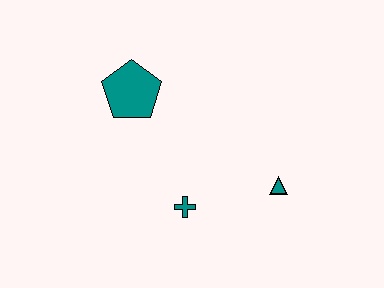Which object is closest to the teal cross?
The teal triangle is closest to the teal cross.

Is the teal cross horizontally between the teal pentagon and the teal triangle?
Yes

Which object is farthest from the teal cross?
The teal pentagon is farthest from the teal cross.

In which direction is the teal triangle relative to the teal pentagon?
The teal triangle is to the right of the teal pentagon.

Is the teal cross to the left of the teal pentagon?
No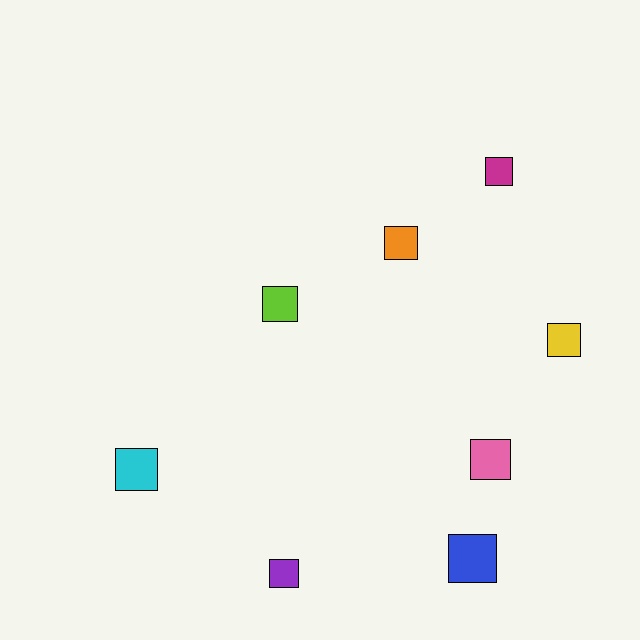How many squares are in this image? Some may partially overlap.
There are 8 squares.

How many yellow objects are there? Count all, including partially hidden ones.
There is 1 yellow object.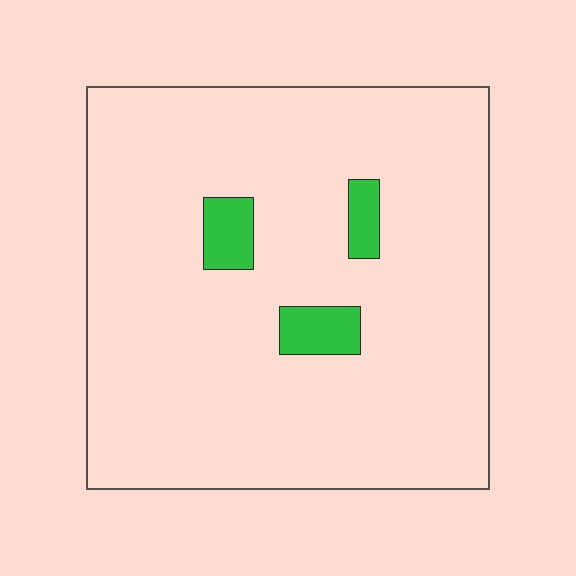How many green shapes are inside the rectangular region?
3.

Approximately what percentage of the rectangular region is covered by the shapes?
Approximately 5%.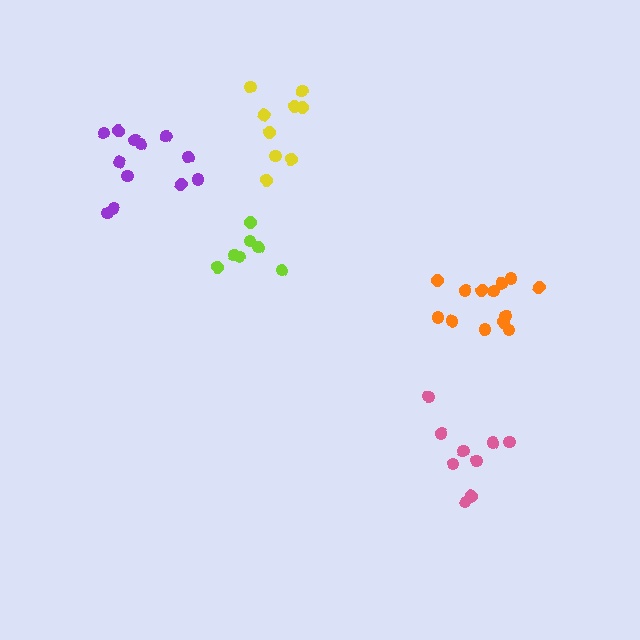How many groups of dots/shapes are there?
There are 5 groups.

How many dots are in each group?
Group 1: 9 dots, Group 2: 7 dots, Group 3: 13 dots, Group 4: 12 dots, Group 5: 9 dots (50 total).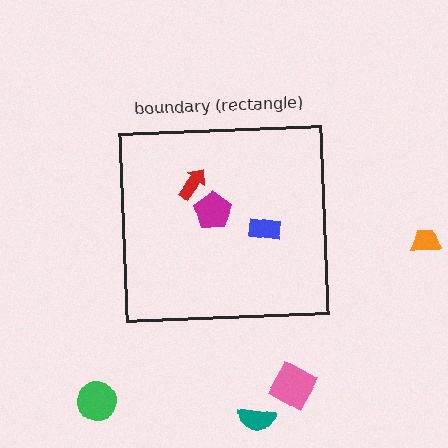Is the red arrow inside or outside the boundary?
Inside.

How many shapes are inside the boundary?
3 inside, 4 outside.